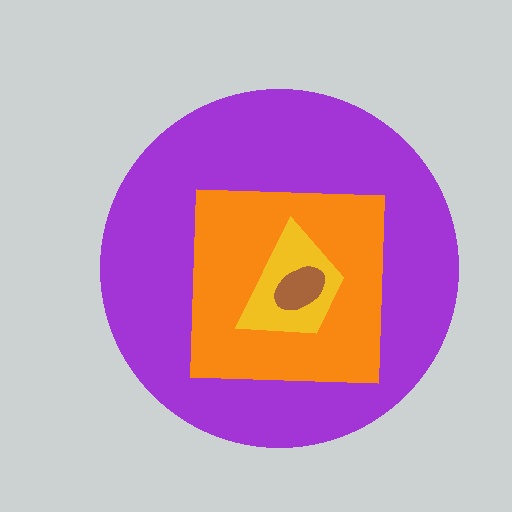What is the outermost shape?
The purple circle.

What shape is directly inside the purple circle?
The orange square.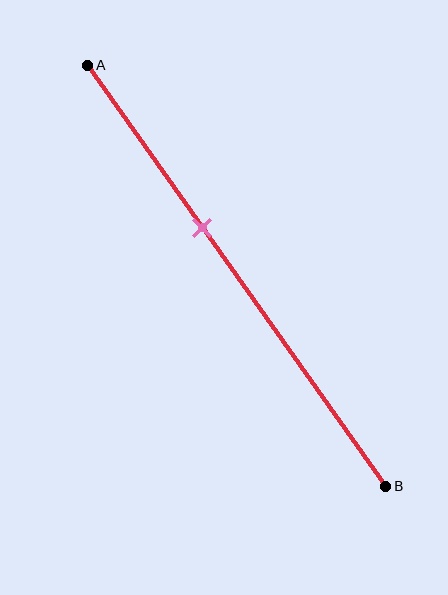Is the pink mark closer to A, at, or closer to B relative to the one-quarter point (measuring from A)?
The pink mark is closer to point B than the one-quarter point of segment AB.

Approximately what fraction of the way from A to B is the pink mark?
The pink mark is approximately 40% of the way from A to B.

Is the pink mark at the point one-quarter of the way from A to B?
No, the mark is at about 40% from A, not at the 25% one-quarter point.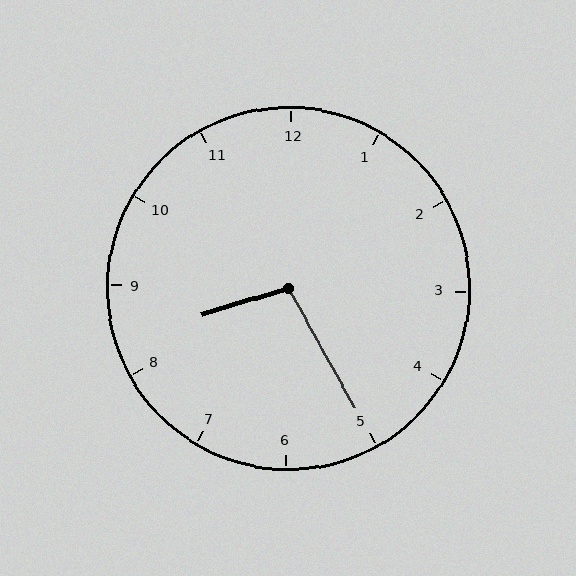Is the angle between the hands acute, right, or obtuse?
It is obtuse.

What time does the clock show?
8:25.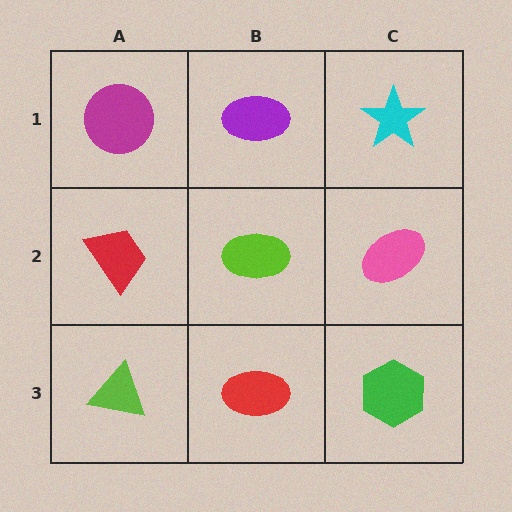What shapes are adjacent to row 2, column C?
A cyan star (row 1, column C), a green hexagon (row 3, column C), a lime ellipse (row 2, column B).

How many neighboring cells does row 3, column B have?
3.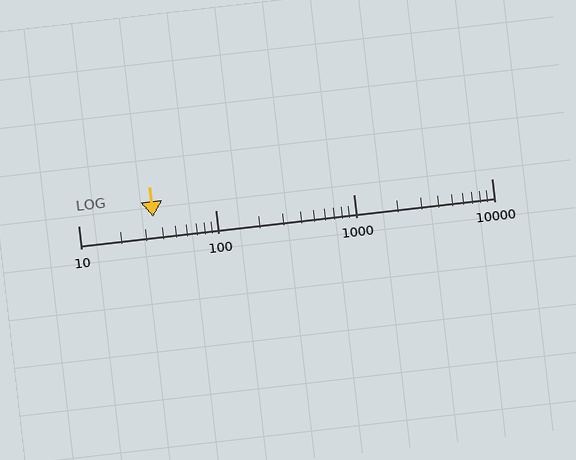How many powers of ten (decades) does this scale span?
The scale spans 3 decades, from 10 to 10000.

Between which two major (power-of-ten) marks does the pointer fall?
The pointer is between 10 and 100.